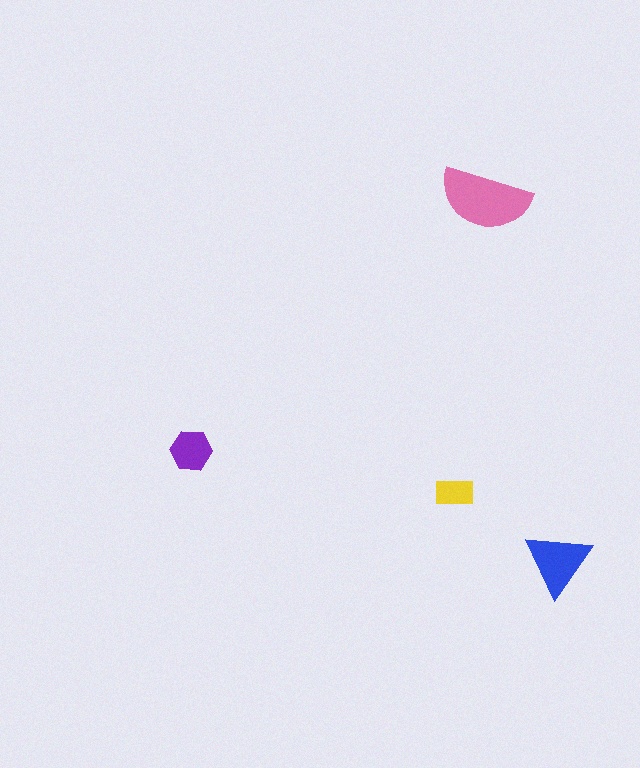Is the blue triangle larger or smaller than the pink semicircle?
Smaller.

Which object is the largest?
The pink semicircle.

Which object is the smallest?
The yellow rectangle.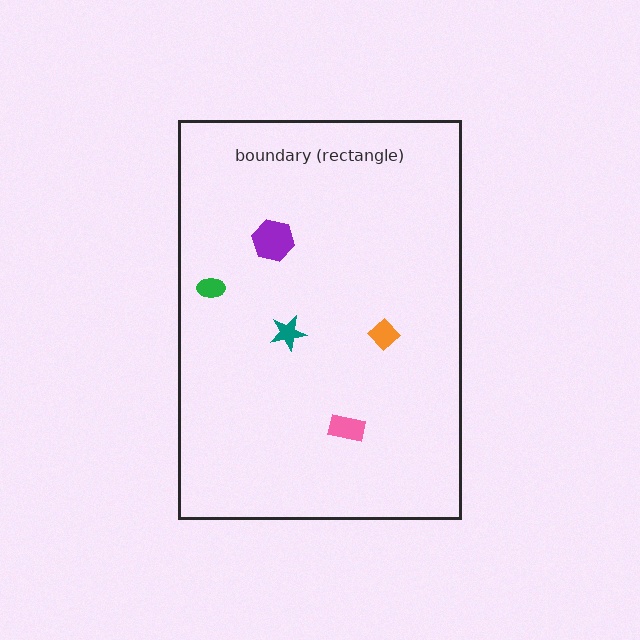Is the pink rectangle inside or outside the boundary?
Inside.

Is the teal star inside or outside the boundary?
Inside.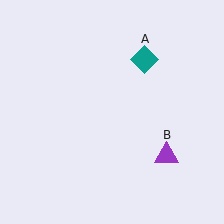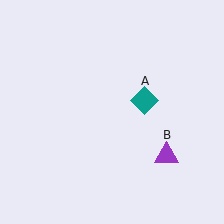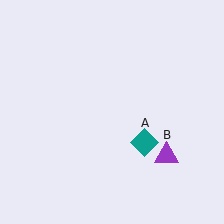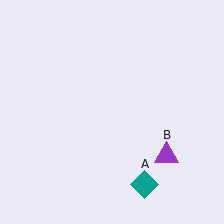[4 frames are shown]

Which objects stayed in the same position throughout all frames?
Purple triangle (object B) remained stationary.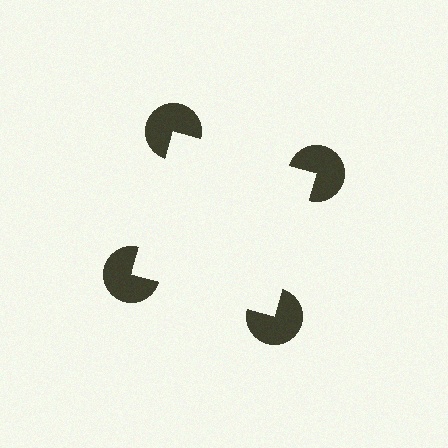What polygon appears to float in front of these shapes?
An illusory square — its edges are inferred from the aligned wedge cuts in the pac-man discs, not physically drawn.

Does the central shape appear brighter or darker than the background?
It typically appears slightly brighter than the background, even though no actual brightness change is drawn.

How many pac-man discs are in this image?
There are 4 — one at each vertex of the illusory square.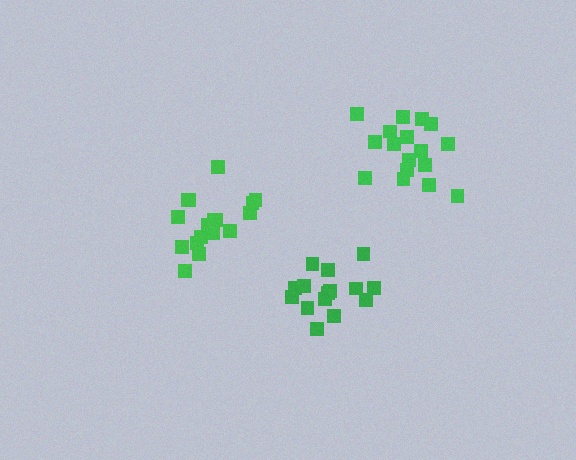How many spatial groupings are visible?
There are 3 spatial groupings.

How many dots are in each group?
Group 1: 17 dots, Group 2: 15 dots, Group 3: 17 dots (49 total).